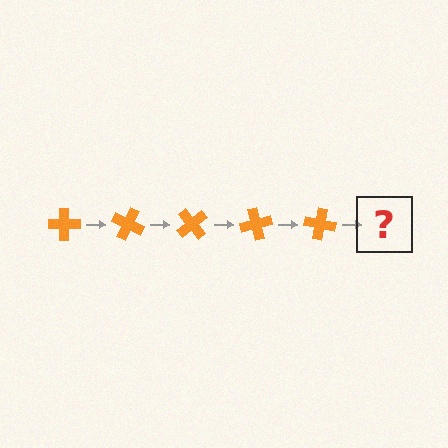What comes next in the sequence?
The next element should be an orange cross rotated 125 degrees.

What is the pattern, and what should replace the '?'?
The pattern is that the cross rotates 25 degrees each step. The '?' should be an orange cross rotated 125 degrees.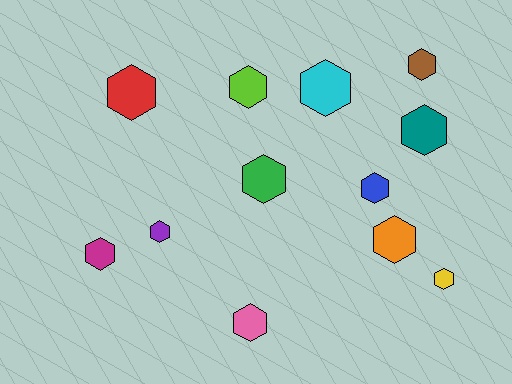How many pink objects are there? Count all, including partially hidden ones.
There is 1 pink object.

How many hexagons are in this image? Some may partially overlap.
There are 12 hexagons.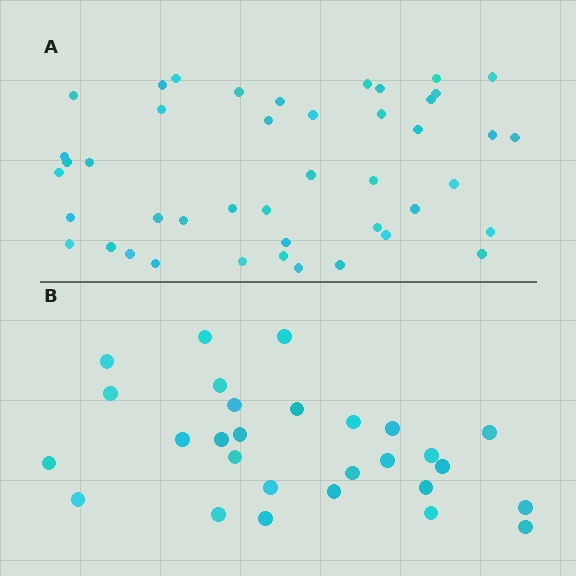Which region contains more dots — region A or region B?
Region A (the top region) has more dots.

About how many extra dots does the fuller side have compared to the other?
Region A has approximately 15 more dots than region B.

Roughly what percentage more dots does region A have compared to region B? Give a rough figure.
About 55% more.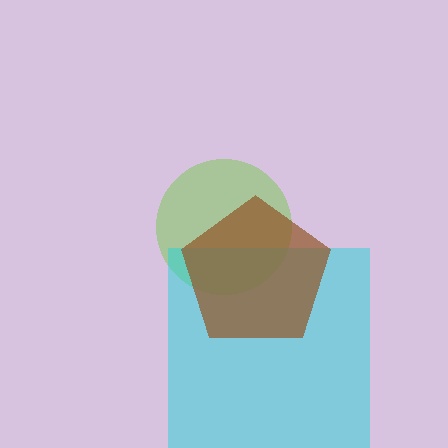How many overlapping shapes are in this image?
There are 3 overlapping shapes in the image.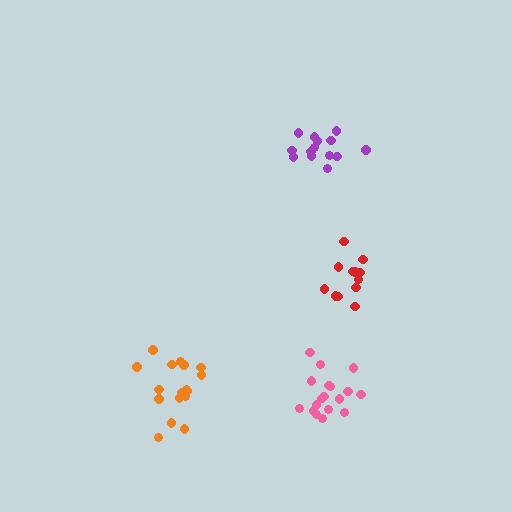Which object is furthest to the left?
The orange cluster is leftmost.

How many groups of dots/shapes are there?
There are 4 groups.